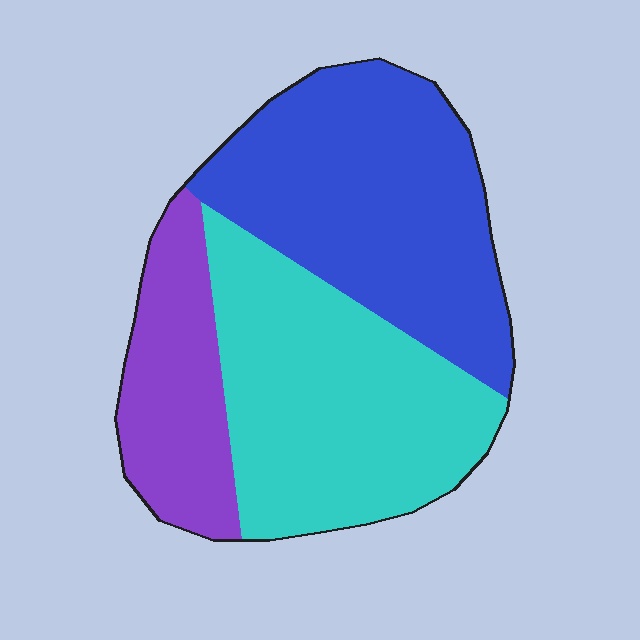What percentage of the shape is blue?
Blue covers around 40% of the shape.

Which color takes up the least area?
Purple, at roughly 20%.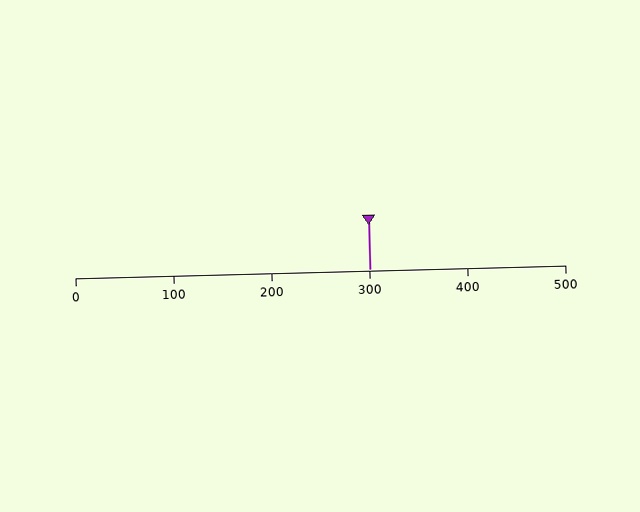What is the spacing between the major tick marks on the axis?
The major ticks are spaced 100 apart.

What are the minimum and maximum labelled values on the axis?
The axis runs from 0 to 500.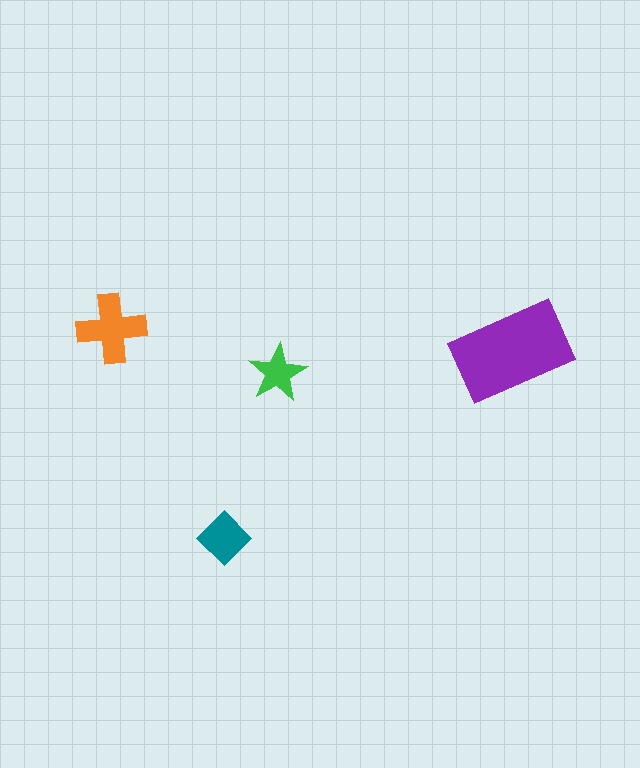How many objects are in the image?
There are 4 objects in the image.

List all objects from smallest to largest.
The green star, the teal diamond, the orange cross, the purple rectangle.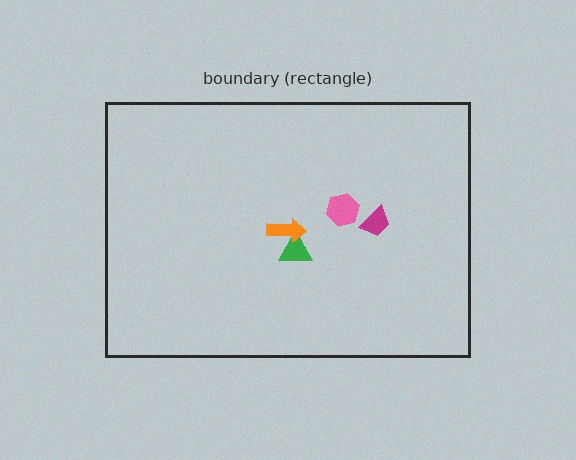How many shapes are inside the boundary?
4 inside, 0 outside.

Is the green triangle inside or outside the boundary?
Inside.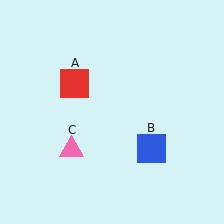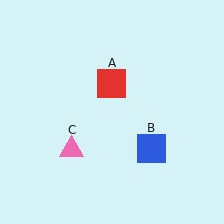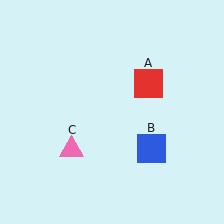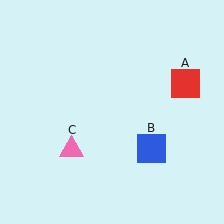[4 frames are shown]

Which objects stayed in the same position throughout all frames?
Blue square (object B) and pink triangle (object C) remained stationary.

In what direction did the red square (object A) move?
The red square (object A) moved right.